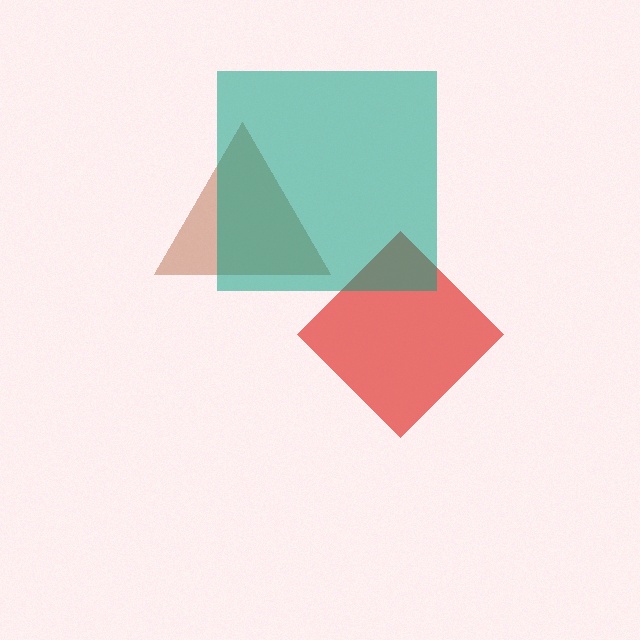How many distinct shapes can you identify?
There are 3 distinct shapes: a red diamond, a brown triangle, a teal square.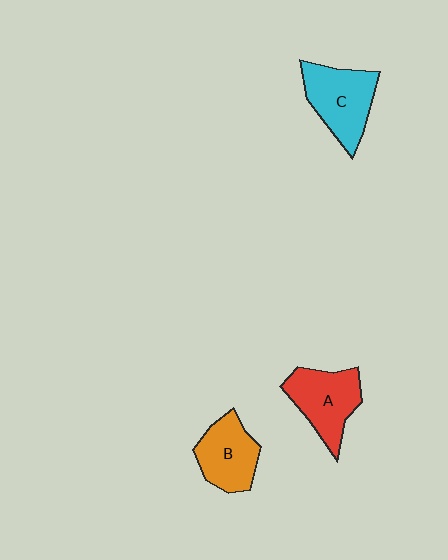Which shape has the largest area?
Shape C (cyan).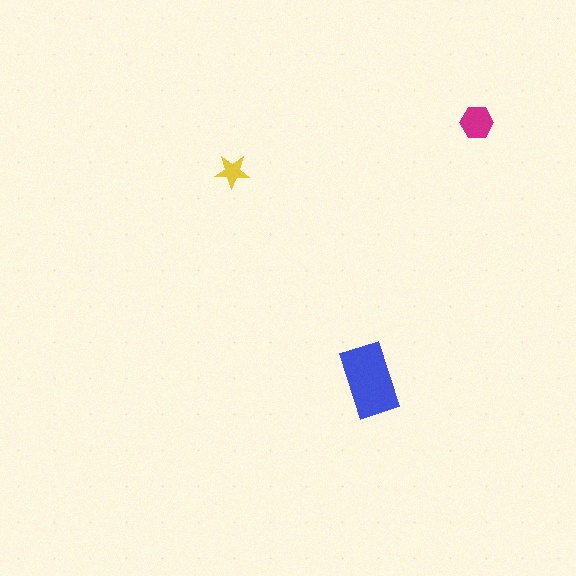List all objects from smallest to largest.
The yellow star, the magenta hexagon, the blue rectangle.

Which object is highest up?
The magenta hexagon is topmost.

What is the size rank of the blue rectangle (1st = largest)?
1st.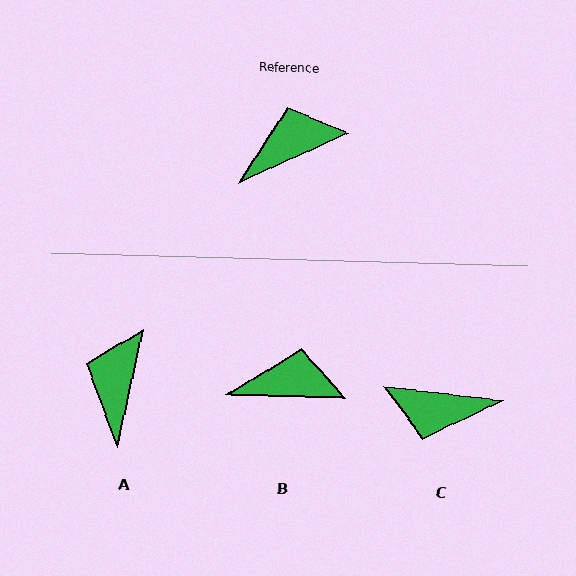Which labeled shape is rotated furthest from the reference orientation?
C, about 149 degrees away.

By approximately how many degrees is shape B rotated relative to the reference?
Approximately 26 degrees clockwise.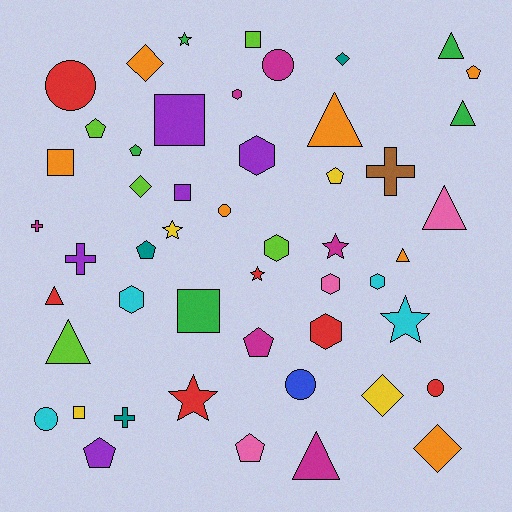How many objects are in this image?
There are 50 objects.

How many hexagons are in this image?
There are 7 hexagons.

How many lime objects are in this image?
There are 5 lime objects.